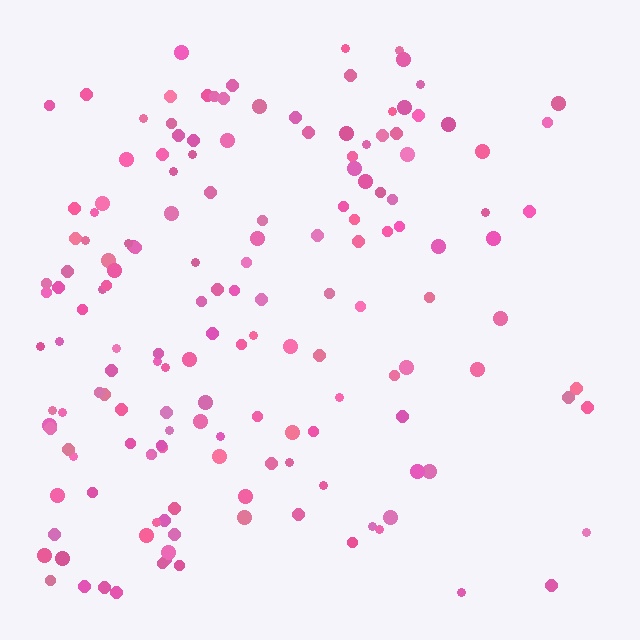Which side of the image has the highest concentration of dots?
The left.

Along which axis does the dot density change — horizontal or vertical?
Horizontal.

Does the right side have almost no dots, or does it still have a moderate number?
Still a moderate number, just noticeably fewer than the left.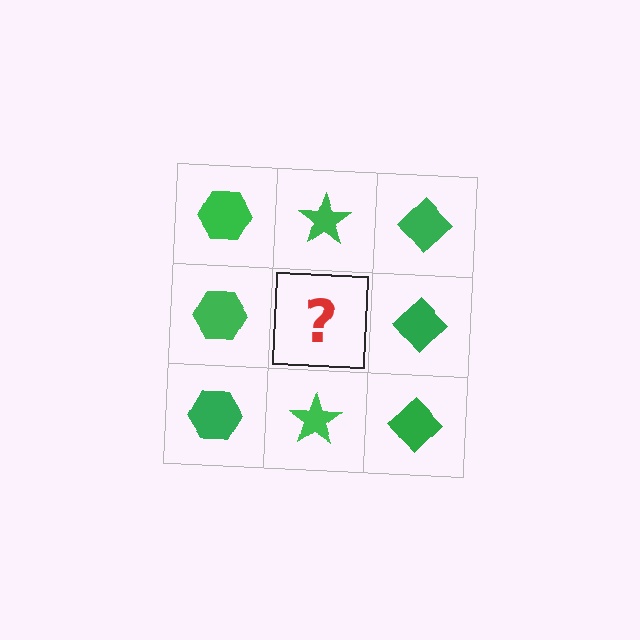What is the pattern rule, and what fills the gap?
The rule is that each column has a consistent shape. The gap should be filled with a green star.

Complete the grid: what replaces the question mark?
The question mark should be replaced with a green star.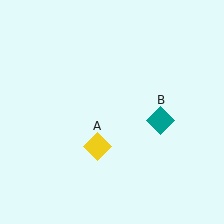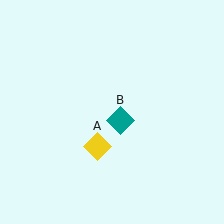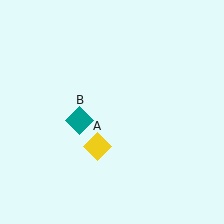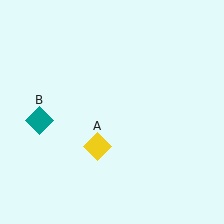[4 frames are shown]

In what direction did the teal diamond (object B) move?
The teal diamond (object B) moved left.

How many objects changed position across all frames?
1 object changed position: teal diamond (object B).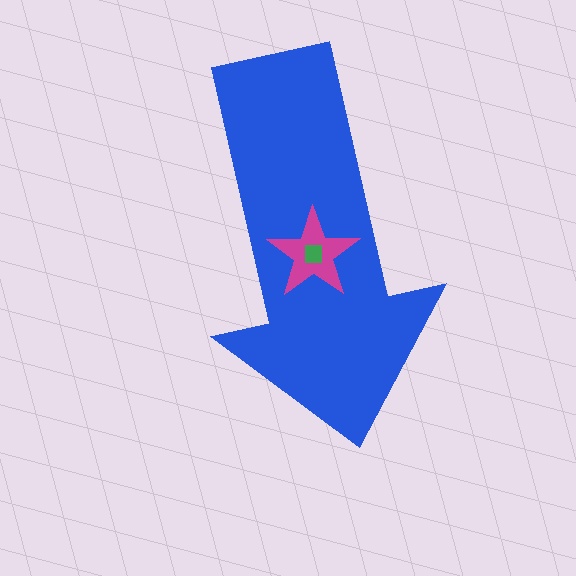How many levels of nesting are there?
3.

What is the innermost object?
The green square.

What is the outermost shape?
The blue arrow.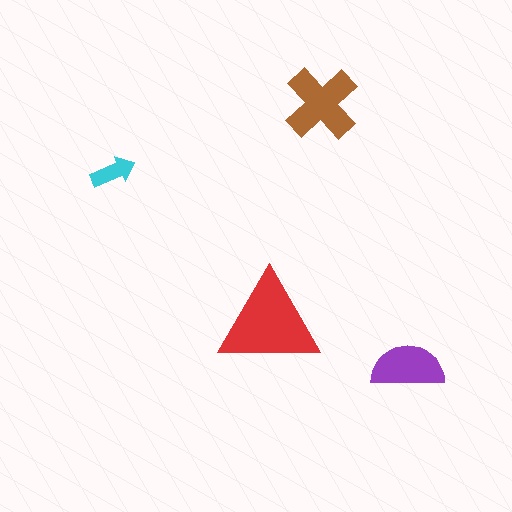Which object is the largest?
The red triangle.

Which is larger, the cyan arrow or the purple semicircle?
The purple semicircle.